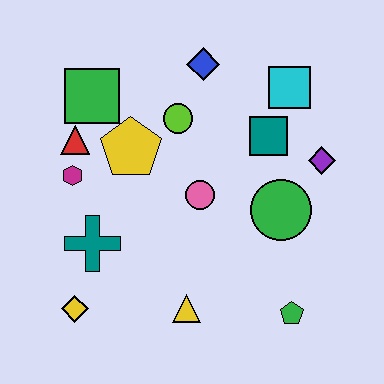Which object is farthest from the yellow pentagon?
The green pentagon is farthest from the yellow pentagon.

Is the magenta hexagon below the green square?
Yes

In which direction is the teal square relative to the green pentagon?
The teal square is above the green pentagon.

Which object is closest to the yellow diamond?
The teal cross is closest to the yellow diamond.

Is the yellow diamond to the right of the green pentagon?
No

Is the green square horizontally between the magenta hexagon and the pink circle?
Yes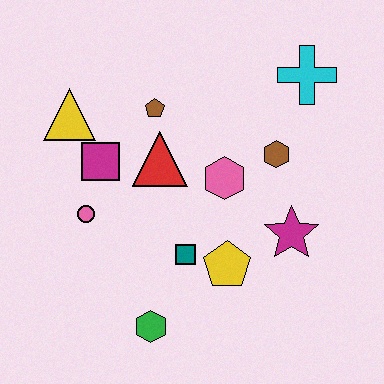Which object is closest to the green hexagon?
The teal square is closest to the green hexagon.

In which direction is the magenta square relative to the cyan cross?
The magenta square is to the left of the cyan cross.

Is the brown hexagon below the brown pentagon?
Yes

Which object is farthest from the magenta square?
The cyan cross is farthest from the magenta square.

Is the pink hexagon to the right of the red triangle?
Yes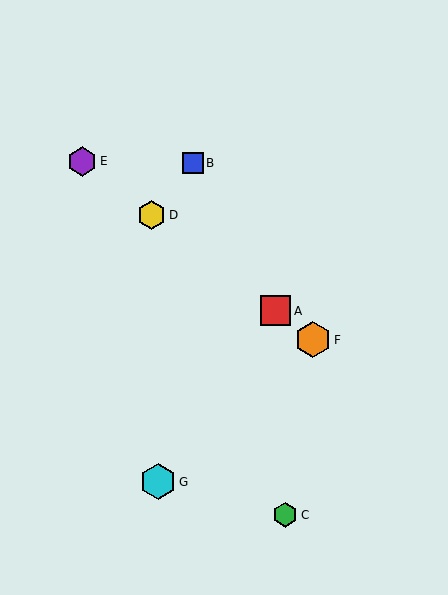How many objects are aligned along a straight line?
4 objects (A, D, E, F) are aligned along a straight line.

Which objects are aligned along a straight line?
Objects A, D, E, F are aligned along a straight line.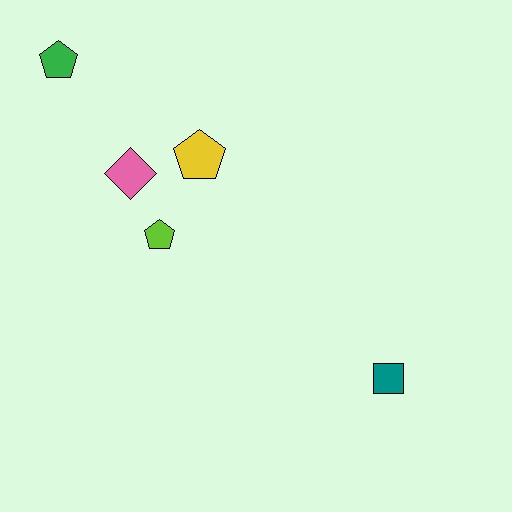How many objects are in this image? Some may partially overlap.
There are 5 objects.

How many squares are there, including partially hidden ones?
There is 1 square.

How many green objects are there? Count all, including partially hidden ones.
There is 1 green object.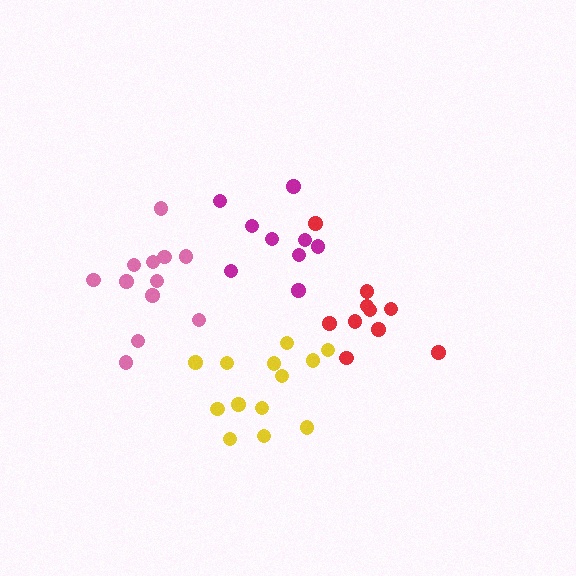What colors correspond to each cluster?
The clusters are colored: pink, magenta, yellow, red.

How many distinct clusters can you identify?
There are 4 distinct clusters.